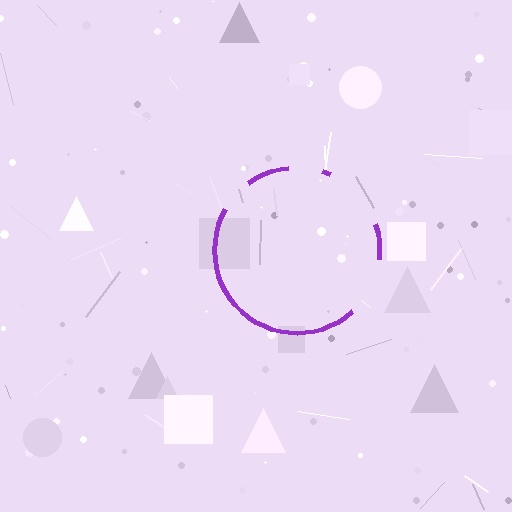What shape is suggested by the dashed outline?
The dashed outline suggests a circle.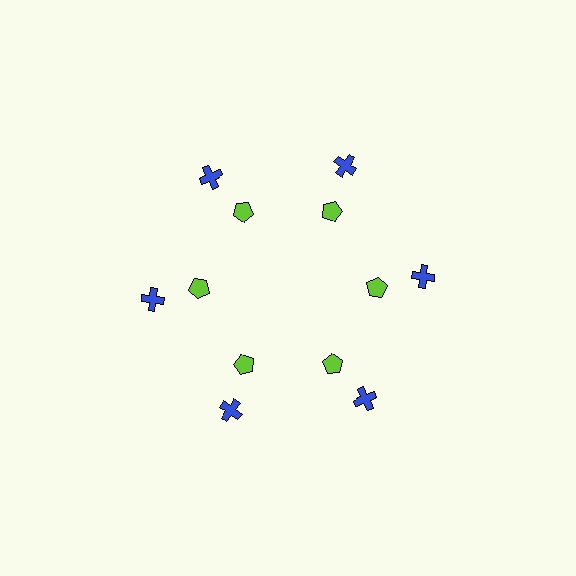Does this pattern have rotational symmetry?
Yes, this pattern has 6-fold rotational symmetry. It looks the same after rotating 60 degrees around the center.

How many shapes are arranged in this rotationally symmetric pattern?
There are 12 shapes, arranged in 6 groups of 2.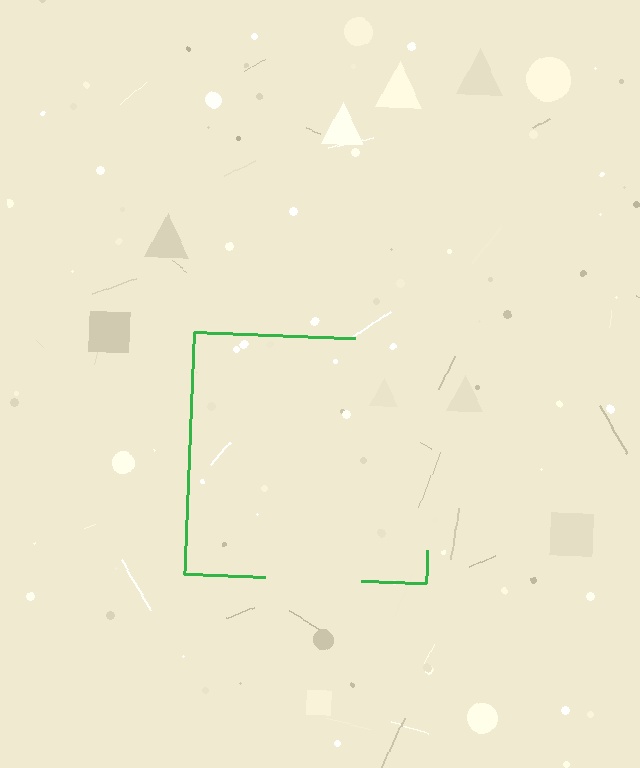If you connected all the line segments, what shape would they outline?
They would outline a square.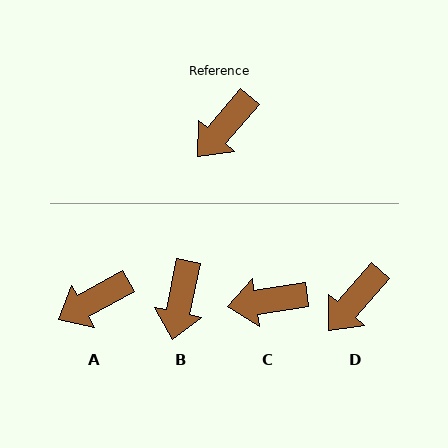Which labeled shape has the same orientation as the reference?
D.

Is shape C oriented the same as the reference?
No, it is off by about 41 degrees.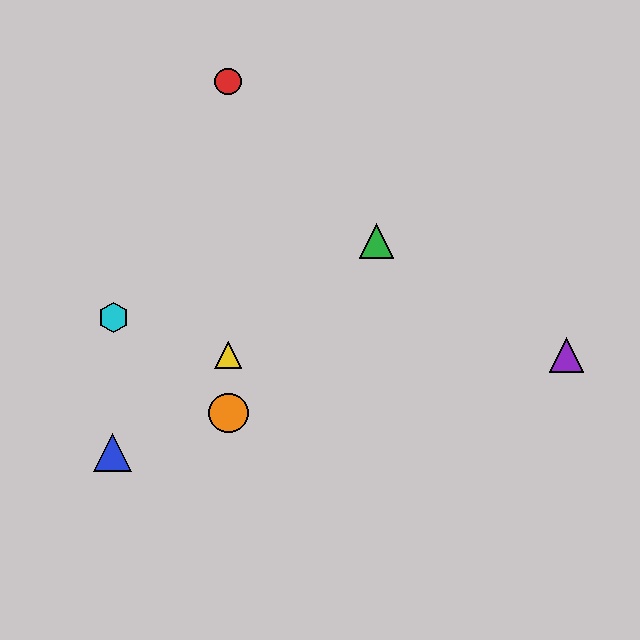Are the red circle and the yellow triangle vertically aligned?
Yes, both are at x≈228.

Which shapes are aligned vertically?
The red circle, the yellow triangle, the orange circle are aligned vertically.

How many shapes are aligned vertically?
3 shapes (the red circle, the yellow triangle, the orange circle) are aligned vertically.